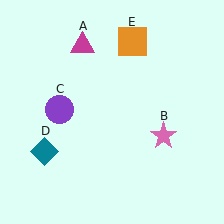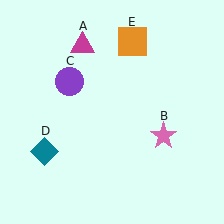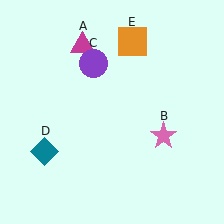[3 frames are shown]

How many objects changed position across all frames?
1 object changed position: purple circle (object C).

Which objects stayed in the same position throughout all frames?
Magenta triangle (object A) and pink star (object B) and teal diamond (object D) and orange square (object E) remained stationary.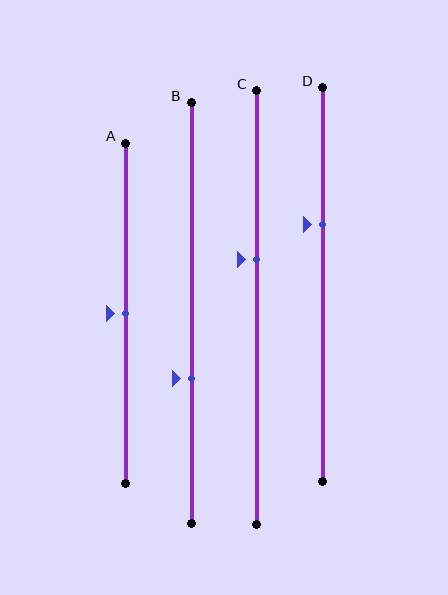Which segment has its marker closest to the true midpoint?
Segment A has its marker closest to the true midpoint.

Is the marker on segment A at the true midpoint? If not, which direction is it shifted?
Yes, the marker on segment A is at the true midpoint.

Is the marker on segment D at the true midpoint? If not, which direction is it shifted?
No, the marker on segment D is shifted upward by about 15% of the segment length.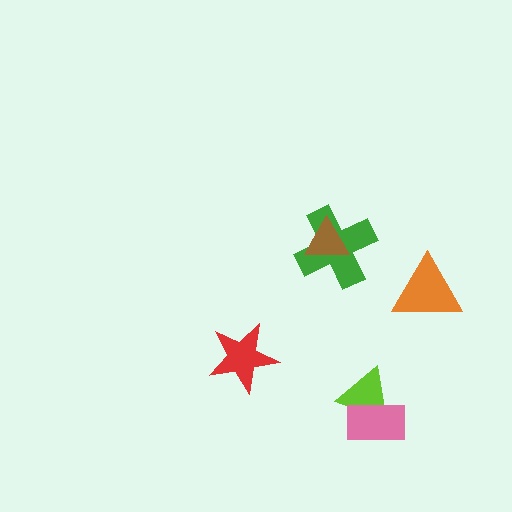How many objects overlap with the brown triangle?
1 object overlaps with the brown triangle.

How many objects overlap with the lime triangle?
1 object overlaps with the lime triangle.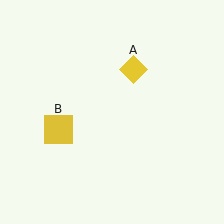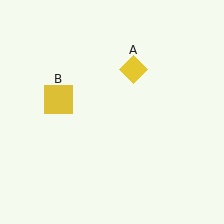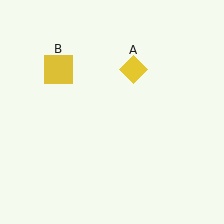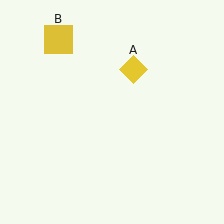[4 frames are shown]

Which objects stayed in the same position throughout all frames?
Yellow diamond (object A) remained stationary.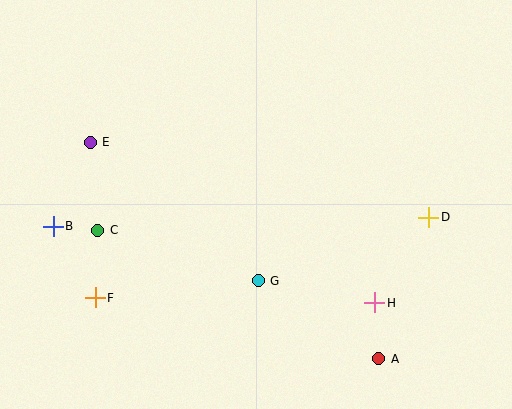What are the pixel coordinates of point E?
Point E is at (90, 142).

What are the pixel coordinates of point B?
Point B is at (53, 226).